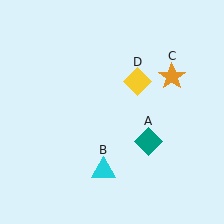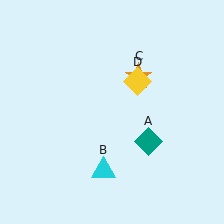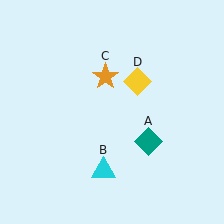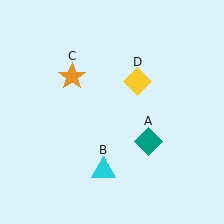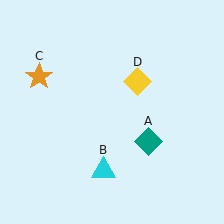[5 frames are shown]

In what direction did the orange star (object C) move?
The orange star (object C) moved left.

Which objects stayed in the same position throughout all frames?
Teal diamond (object A) and cyan triangle (object B) and yellow diamond (object D) remained stationary.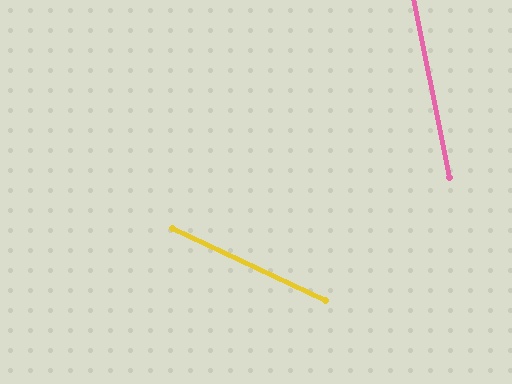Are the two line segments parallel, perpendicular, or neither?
Neither parallel nor perpendicular — they differ by about 53°.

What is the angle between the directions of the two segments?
Approximately 53 degrees.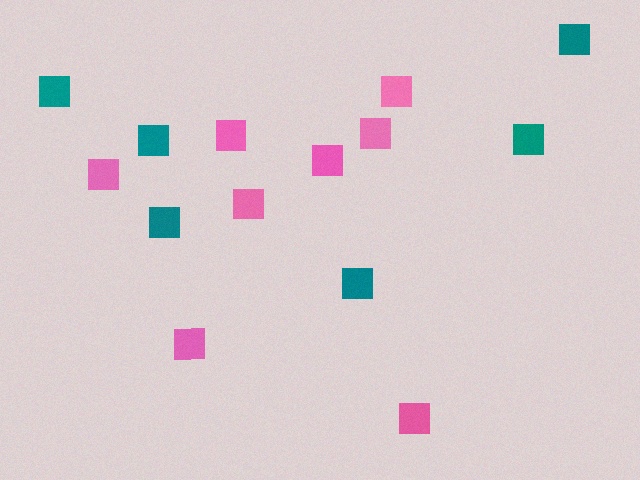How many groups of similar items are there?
There are 2 groups: one group of teal squares (6) and one group of pink squares (8).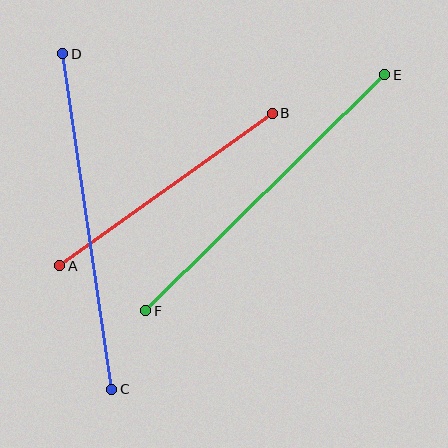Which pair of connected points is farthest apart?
Points C and D are farthest apart.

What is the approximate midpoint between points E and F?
The midpoint is at approximately (265, 193) pixels.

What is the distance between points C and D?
The distance is approximately 339 pixels.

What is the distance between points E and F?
The distance is approximately 336 pixels.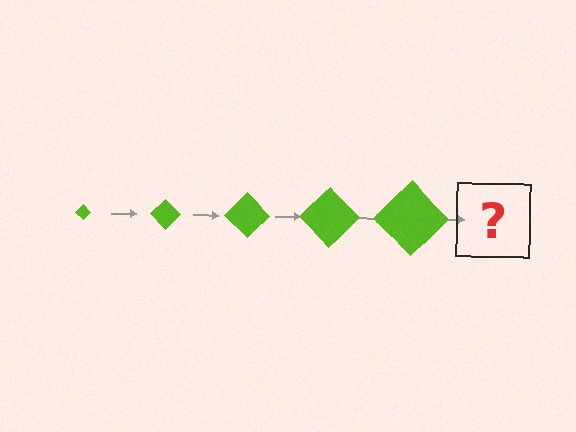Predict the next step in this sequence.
The next step is a lime diamond, larger than the previous one.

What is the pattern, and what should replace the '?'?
The pattern is that the diamond gets progressively larger each step. The '?' should be a lime diamond, larger than the previous one.